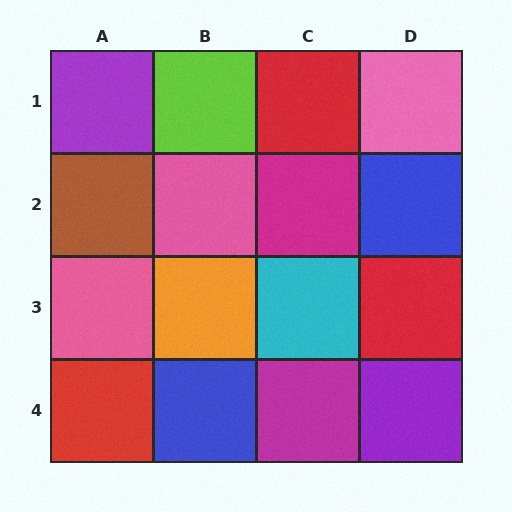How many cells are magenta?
2 cells are magenta.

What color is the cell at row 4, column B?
Blue.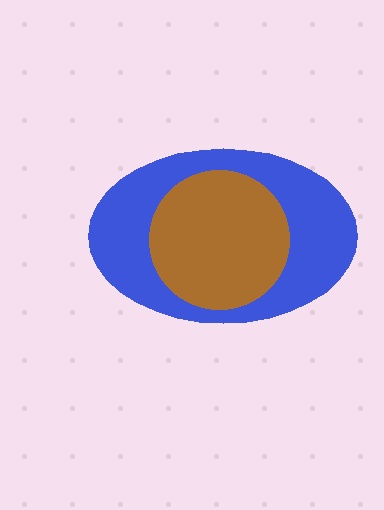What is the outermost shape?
The blue ellipse.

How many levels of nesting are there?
2.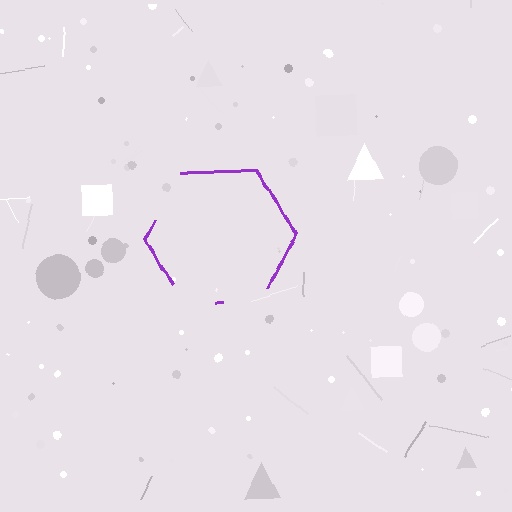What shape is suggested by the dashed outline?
The dashed outline suggests a hexagon.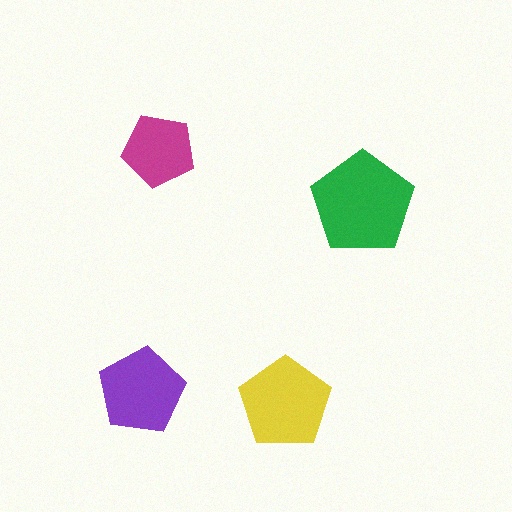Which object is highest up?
The magenta pentagon is topmost.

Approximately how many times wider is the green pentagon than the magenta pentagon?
About 1.5 times wider.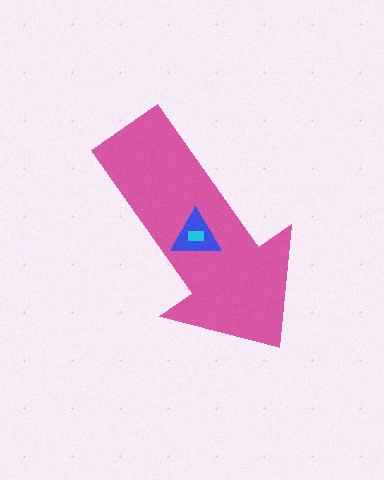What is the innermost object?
The cyan rectangle.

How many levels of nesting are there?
3.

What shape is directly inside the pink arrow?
The blue triangle.